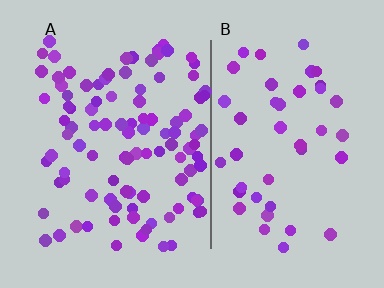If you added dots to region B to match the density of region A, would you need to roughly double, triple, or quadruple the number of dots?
Approximately double.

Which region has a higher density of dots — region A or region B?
A (the left).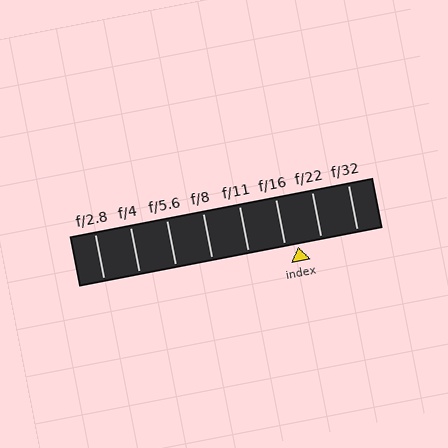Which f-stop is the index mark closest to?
The index mark is closest to f/16.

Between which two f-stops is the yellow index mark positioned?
The index mark is between f/16 and f/22.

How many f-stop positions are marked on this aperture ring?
There are 8 f-stop positions marked.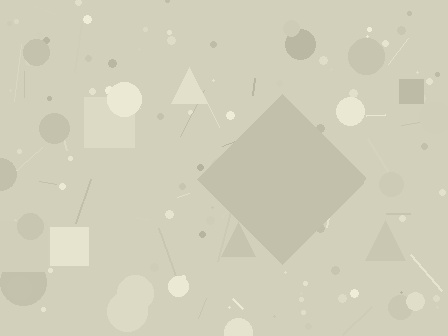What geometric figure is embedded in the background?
A diamond is embedded in the background.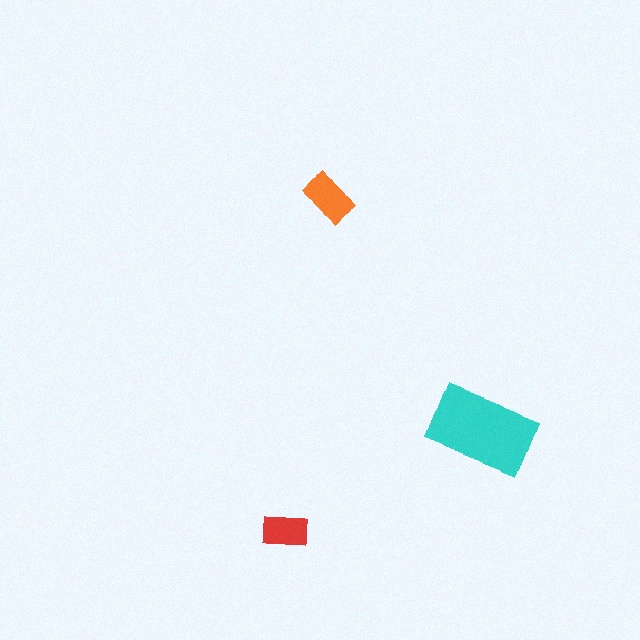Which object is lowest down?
The red rectangle is bottommost.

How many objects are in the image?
There are 3 objects in the image.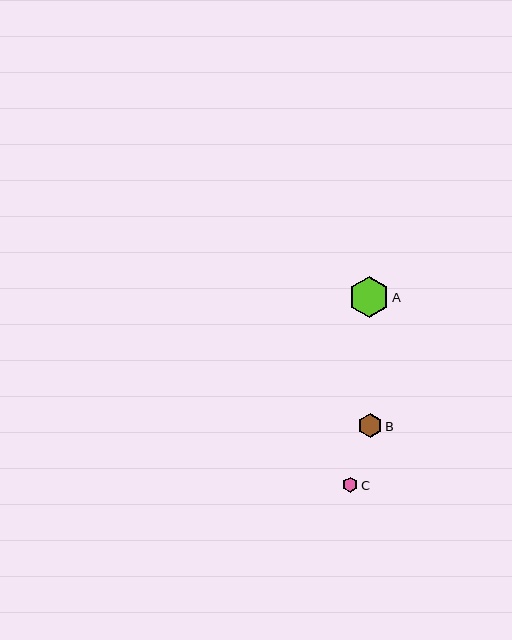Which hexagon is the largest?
Hexagon A is the largest with a size of approximately 41 pixels.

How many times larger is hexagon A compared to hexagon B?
Hexagon A is approximately 1.7 times the size of hexagon B.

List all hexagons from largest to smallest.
From largest to smallest: A, B, C.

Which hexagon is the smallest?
Hexagon C is the smallest with a size of approximately 15 pixels.